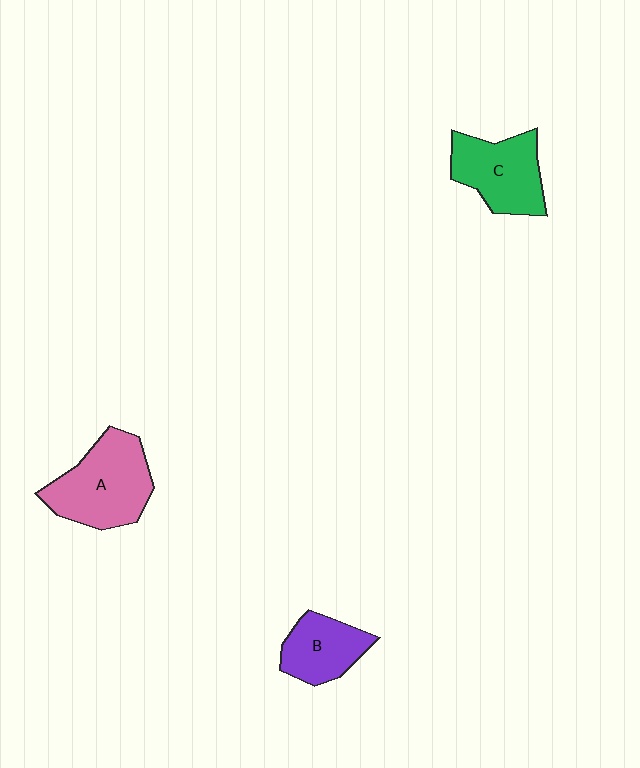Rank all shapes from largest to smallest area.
From largest to smallest: A (pink), C (green), B (purple).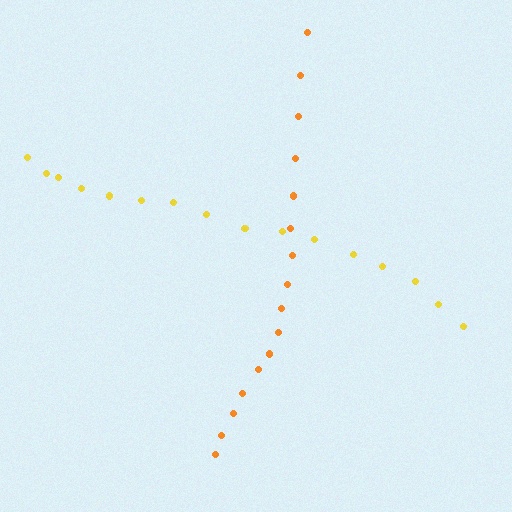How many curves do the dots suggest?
There are 2 distinct paths.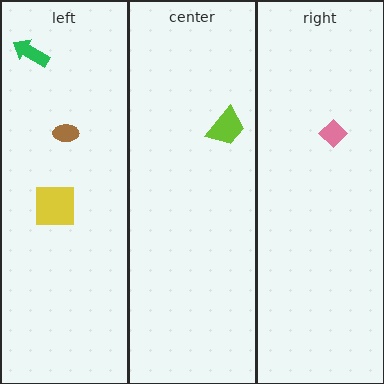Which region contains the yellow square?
The left region.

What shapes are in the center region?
The lime trapezoid.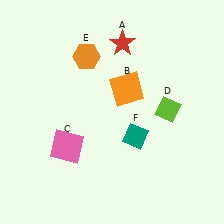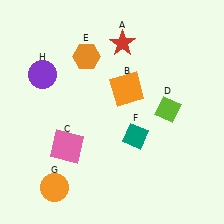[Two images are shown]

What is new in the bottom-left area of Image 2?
An orange circle (G) was added in the bottom-left area of Image 2.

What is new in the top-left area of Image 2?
A purple circle (H) was added in the top-left area of Image 2.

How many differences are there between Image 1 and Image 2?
There are 2 differences between the two images.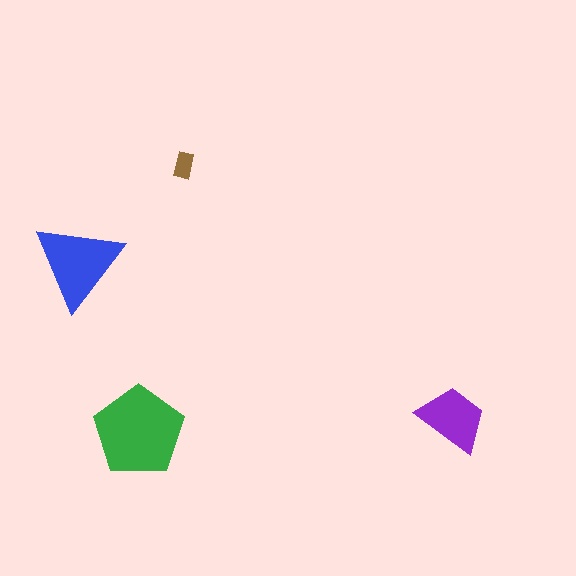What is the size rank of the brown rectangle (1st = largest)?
4th.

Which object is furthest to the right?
The purple trapezoid is rightmost.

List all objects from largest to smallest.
The green pentagon, the blue triangle, the purple trapezoid, the brown rectangle.